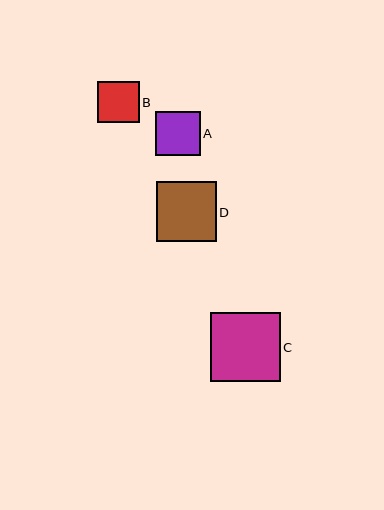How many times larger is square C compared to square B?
Square C is approximately 1.7 times the size of square B.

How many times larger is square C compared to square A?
Square C is approximately 1.6 times the size of square A.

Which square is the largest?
Square C is the largest with a size of approximately 69 pixels.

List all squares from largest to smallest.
From largest to smallest: C, D, A, B.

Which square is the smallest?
Square B is the smallest with a size of approximately 42 pixels.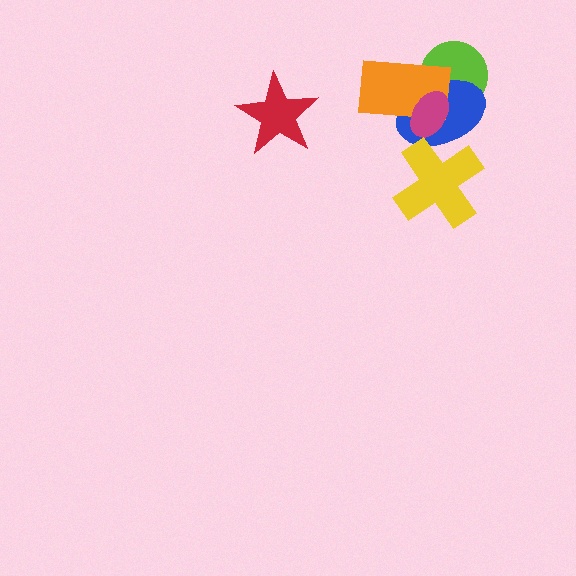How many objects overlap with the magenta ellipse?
3 objects overlap with the magenta ellipse.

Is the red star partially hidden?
No, no other shape covers it.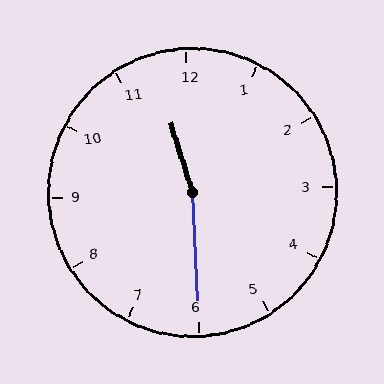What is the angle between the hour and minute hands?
Approximately 165 degrees.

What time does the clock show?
11:30.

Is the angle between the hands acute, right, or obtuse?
It is obtuse.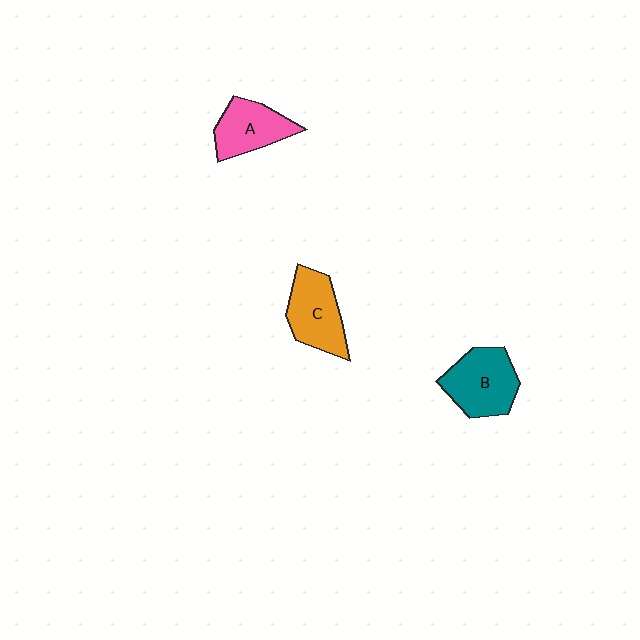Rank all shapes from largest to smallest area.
From largest to smallest: B (teal), C (orange), A (pink).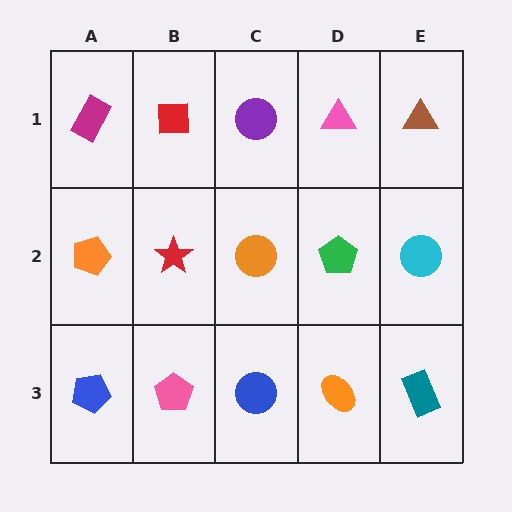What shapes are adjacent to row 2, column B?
A red square (row 1, column B), a pink pentagon (row 3, column B), an orange pentagon (row 2, column A), an orange circle (row 2, column C).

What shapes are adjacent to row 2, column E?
A brown triangle (row 1, column E), a teal rectangle (row 3, column E), a green pentagon (row 2, column D).